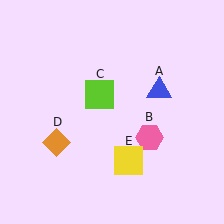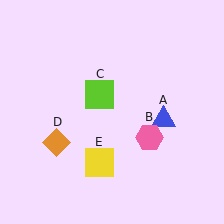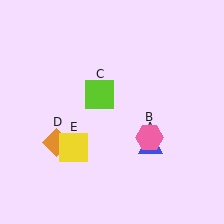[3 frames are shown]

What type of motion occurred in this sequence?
The blue triangle (object A), yellow square (object E) rotated clockwise around the center of the scene.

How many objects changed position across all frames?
2 objects changed position: blue triangle (object A), yellow square (object E).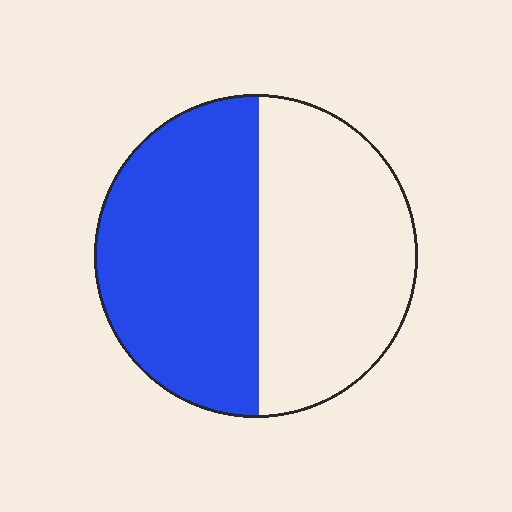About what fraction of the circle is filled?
About one half (1/2).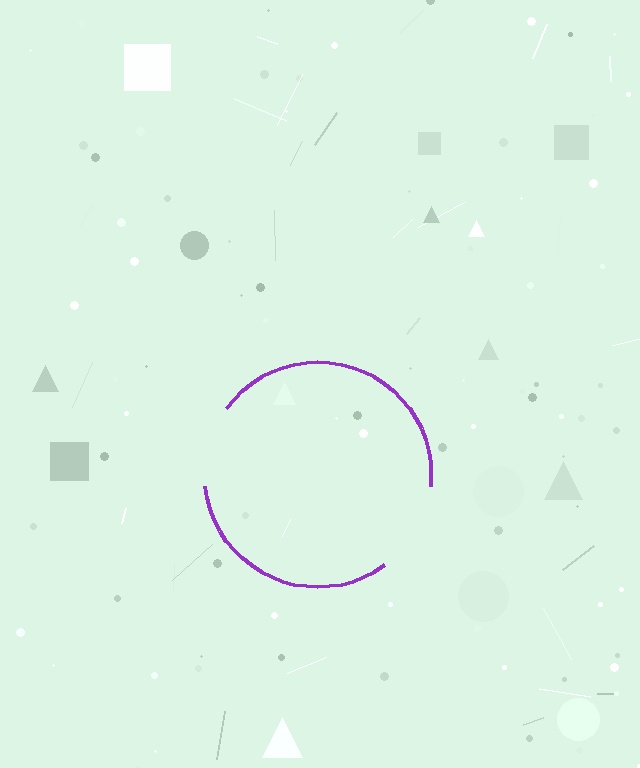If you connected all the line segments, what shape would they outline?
They would outline a circle.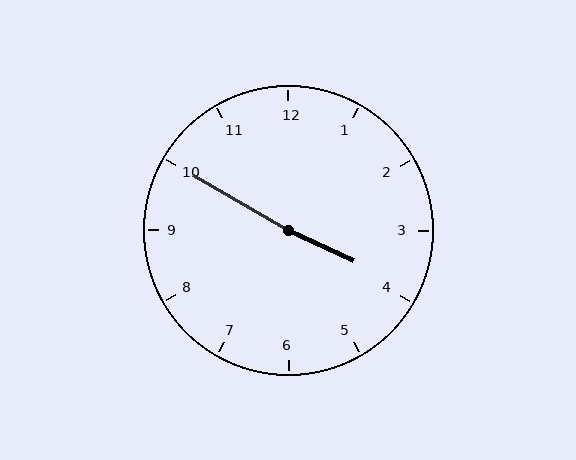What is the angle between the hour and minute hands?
Approximately 175 degrees.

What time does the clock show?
3:50.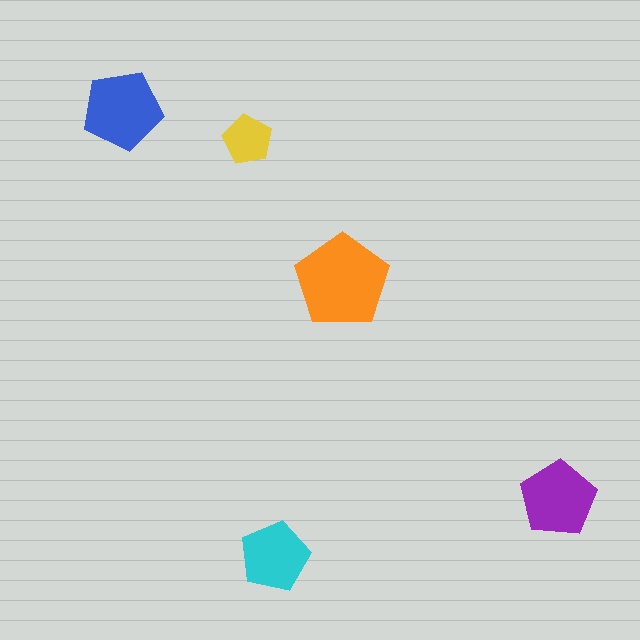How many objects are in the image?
There are 5 objects in the image.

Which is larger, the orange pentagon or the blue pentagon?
The orange one.